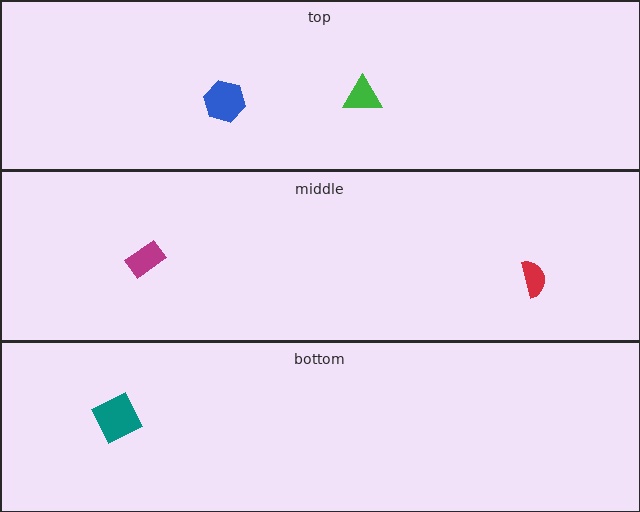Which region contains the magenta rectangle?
The middle region.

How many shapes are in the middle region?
2.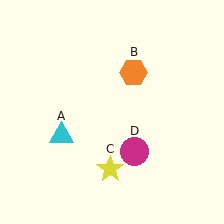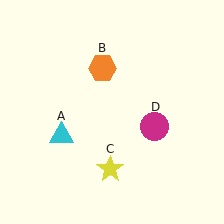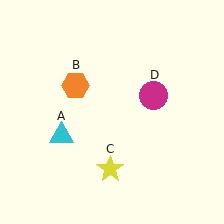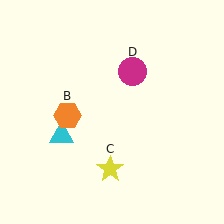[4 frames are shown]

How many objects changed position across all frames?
2 objects changed position: orange hexagon (object B), magenta circle (object D).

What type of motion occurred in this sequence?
The orange hexagon (object B), magenta circle (object D) rotated counterclockwise around the center of the scene.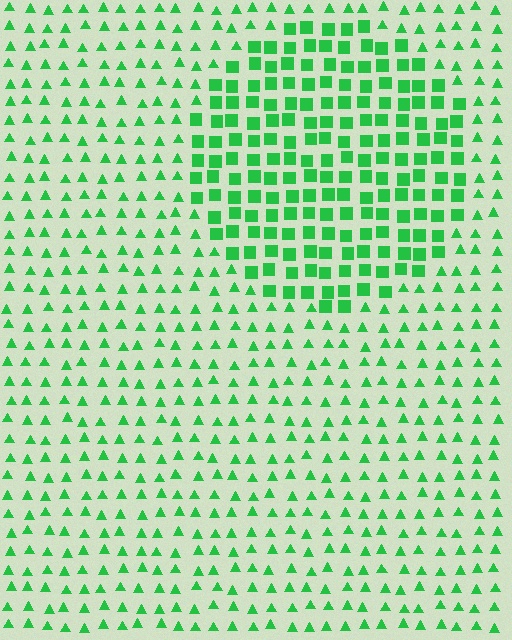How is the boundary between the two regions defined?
The boundary is defined by a change in element shape: squares inside vs. triangles outside. All elements share the same color and spacing.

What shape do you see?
I see a circle.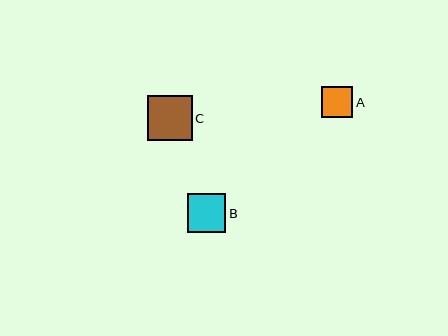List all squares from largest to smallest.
From largest to smallest: C, B, A.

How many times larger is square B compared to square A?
Square B is approximately 1.2 times the size of square A.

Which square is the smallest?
Square A is the smallest with a size of approximately 31 pixels.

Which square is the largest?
Square C is the largest with a size of approximately 45 pixels.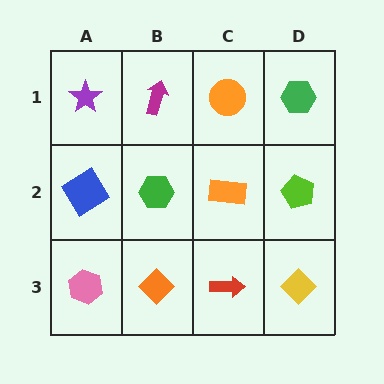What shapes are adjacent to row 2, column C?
An orange circle (row 1, column C), a red arrow (row 3, column C), a green hexagon (row 2, column B), a lime pentagon (row 2, column D).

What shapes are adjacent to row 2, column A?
A purple star (row 1, column A), a pink hexagon (row 3, column A), a green hexagon (row 2, column B).